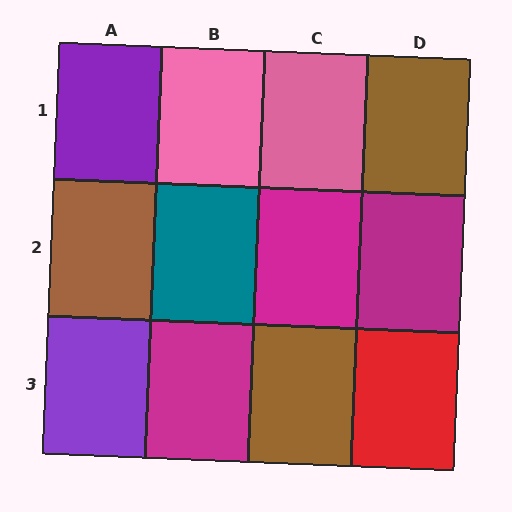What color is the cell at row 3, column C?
Brown.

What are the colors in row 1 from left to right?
Purple, pink, pink, brown.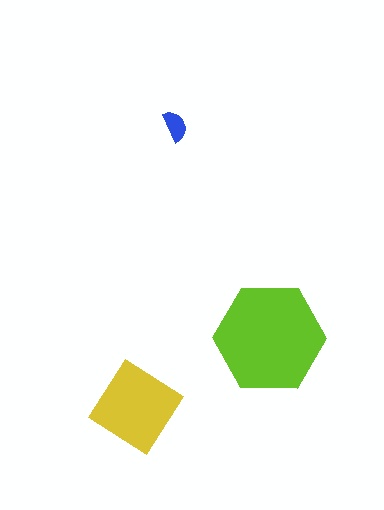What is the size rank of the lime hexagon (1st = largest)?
1st.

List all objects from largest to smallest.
The lime hexagon, the yellow diamond, the blue semicircle.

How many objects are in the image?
There are 3 objects in the image.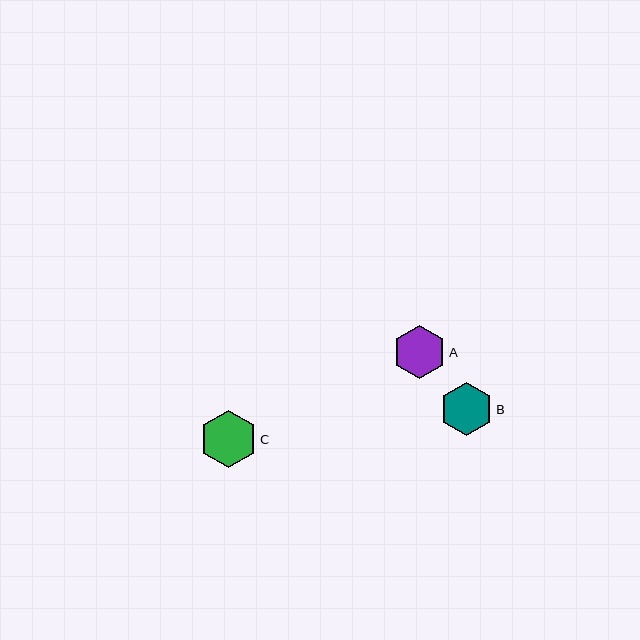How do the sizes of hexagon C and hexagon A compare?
Hexagon C and hexagon A are approximately the same size.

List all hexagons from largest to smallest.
From largest to smallest: C, B, A.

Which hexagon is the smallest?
Hexagon A is the smallest with a size of approximately 53 pixels.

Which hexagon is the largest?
Hexagon C is the largest with a size of approximately 57 pixels.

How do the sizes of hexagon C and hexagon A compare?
Hexagon C and hexagon A are approximately the same size.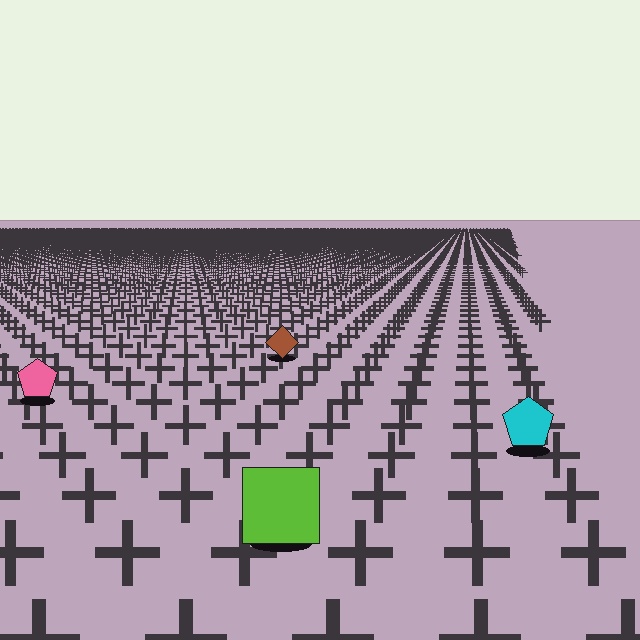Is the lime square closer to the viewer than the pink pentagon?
Yes. The lime square is closer — you can tell from the texture gradient: the ground texture is coarser near it.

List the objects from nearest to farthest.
From nearest to farthest: the lime square, the cyan pentagon, the pink pentagon, the brown diamond.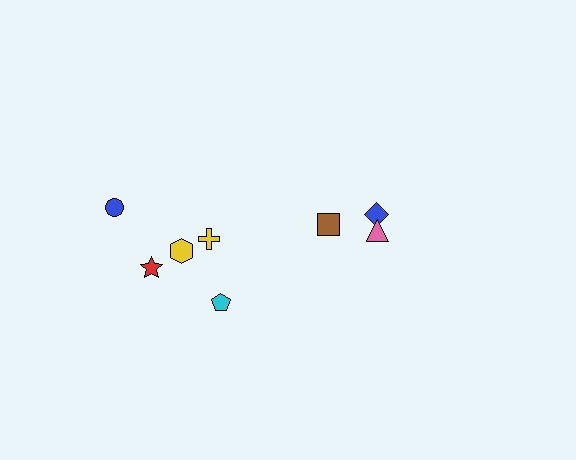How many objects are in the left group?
There are 5 objects.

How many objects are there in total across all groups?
There are 8 objects.